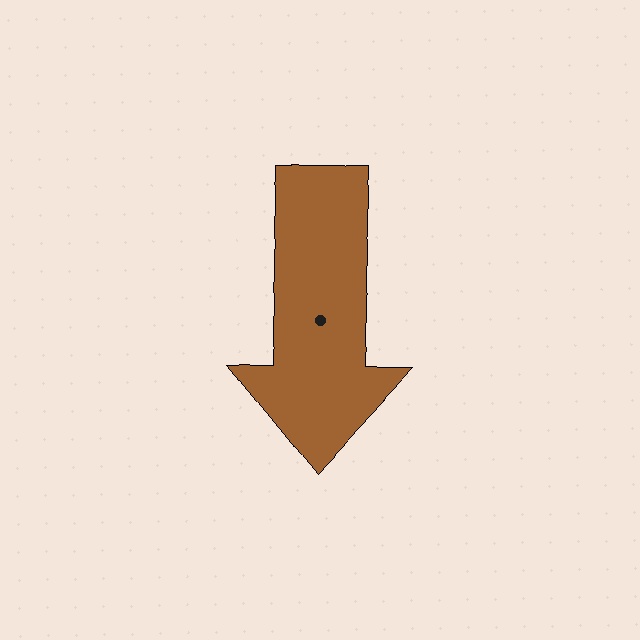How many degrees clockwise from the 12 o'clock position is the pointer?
Approximately 182 degrees.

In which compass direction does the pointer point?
South.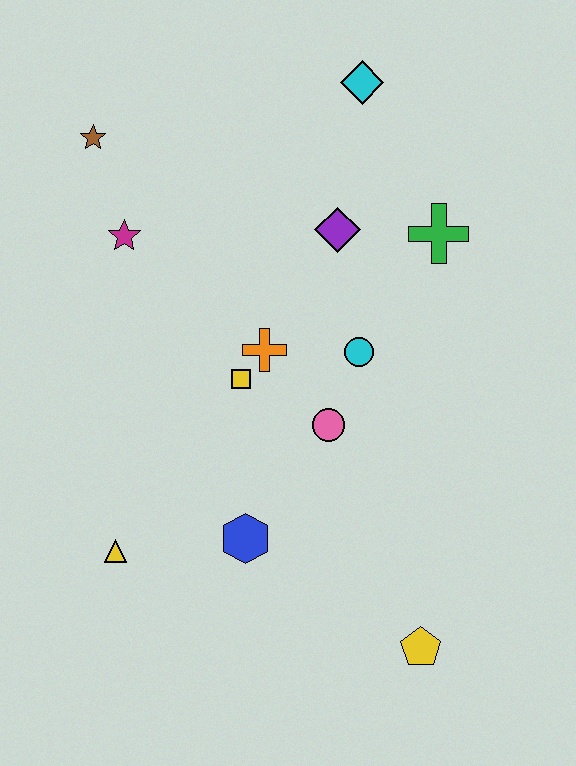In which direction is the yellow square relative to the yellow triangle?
The yellow square is above the yellow triangle.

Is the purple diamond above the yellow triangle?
Yes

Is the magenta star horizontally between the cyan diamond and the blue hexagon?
No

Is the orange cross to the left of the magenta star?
No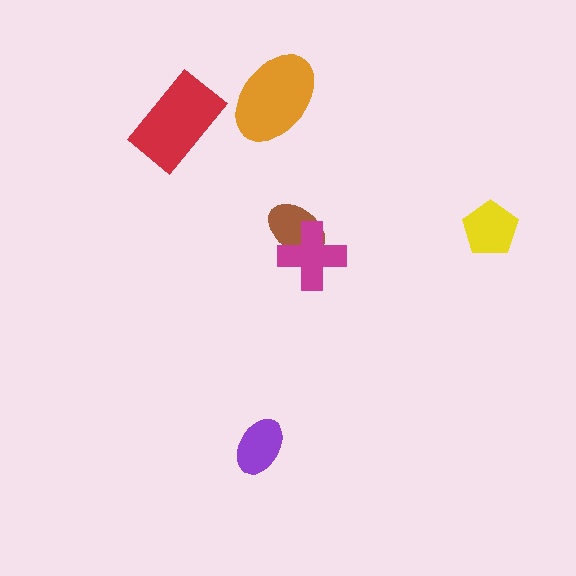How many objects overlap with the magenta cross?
1 object overlaps with the magenta cross.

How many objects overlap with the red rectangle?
0 objects overlap with the red rectangle.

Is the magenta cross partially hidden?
No, no other shape covers it.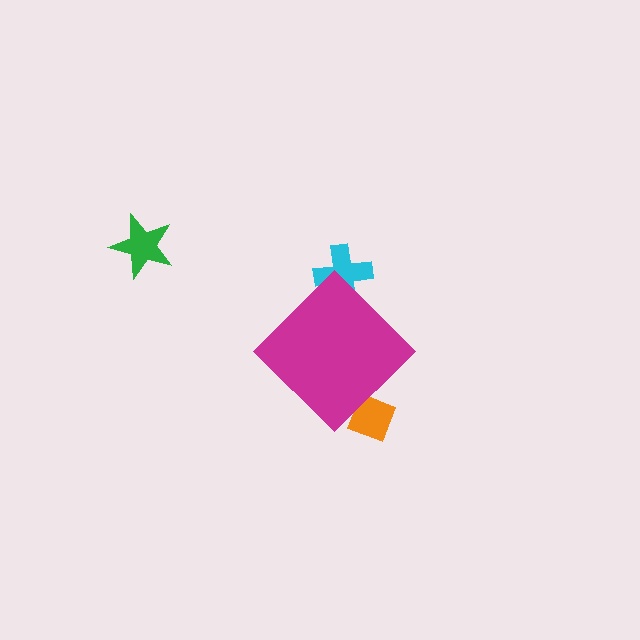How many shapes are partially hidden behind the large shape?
2 shapes are partially hidden.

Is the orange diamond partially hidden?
Yes, the orange diamond is partially hidden behind the magenta diamond.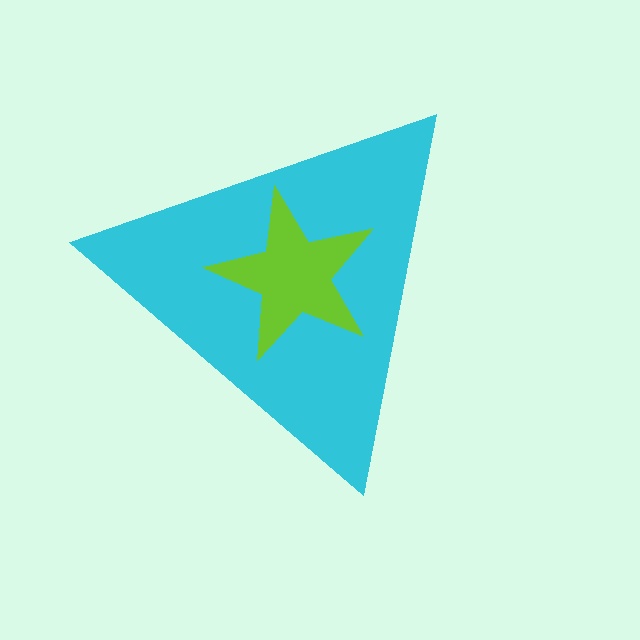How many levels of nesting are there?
2.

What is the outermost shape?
The cyan triangle.